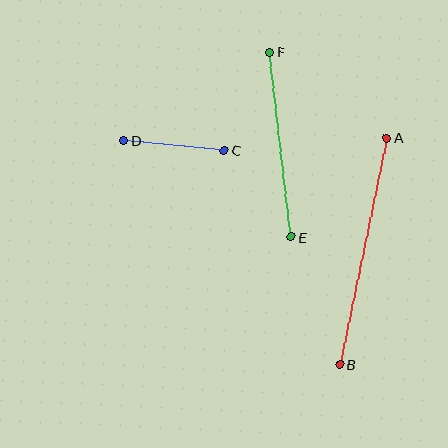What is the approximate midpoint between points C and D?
The midpoint is at approximately (174, 145) pixels.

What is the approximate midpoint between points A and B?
The midpoint is at approximately (363, 251) pixels.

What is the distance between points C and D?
The distance is approximately 101 pixels.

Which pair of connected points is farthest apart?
Points A and B are farthest apart.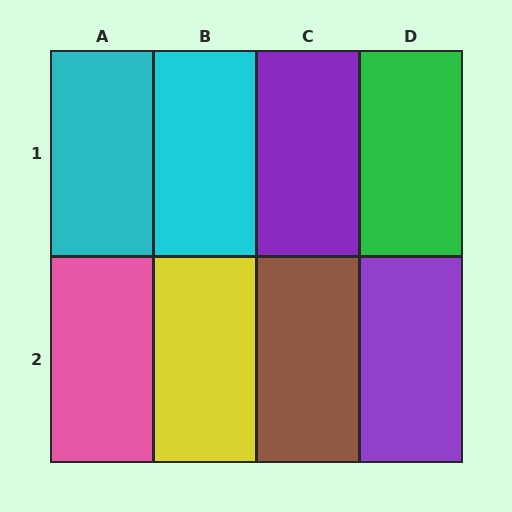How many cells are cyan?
2 cells are cyan.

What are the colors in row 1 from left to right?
Cyan, cyan, purple, green.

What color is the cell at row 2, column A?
Pink.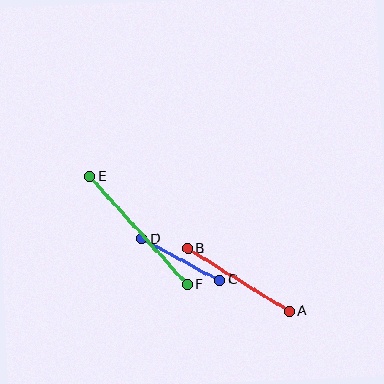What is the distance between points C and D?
The distance is approximately 88 pixels.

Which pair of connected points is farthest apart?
Points E and F are farthest apart.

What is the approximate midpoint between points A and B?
The midpoint is at approximately (238, 280) pixels.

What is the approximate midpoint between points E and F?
The midpoint is at approximately (138, 230) pixels.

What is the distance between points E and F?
The distance is approximately 145 pixels.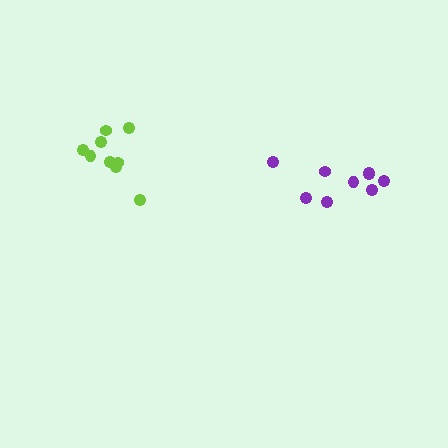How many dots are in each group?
Group 1: 9 dots, Group 2: 9 dots (18 total).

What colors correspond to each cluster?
The clusters are colored: lime, purple.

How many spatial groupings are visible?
There are 2 spatial groupings.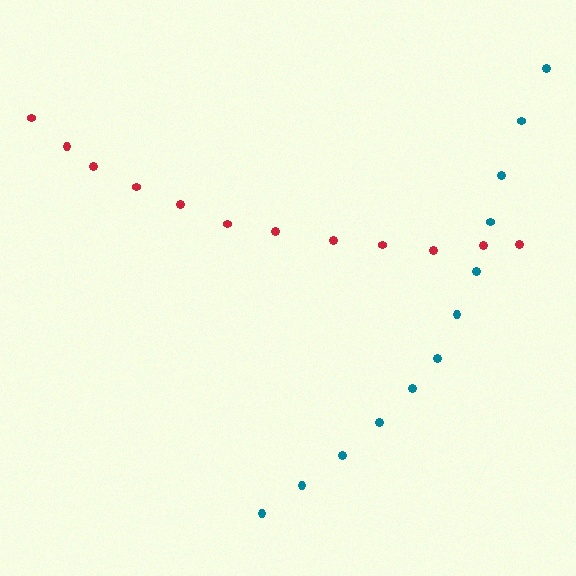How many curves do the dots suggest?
There are 2 distinct paths.